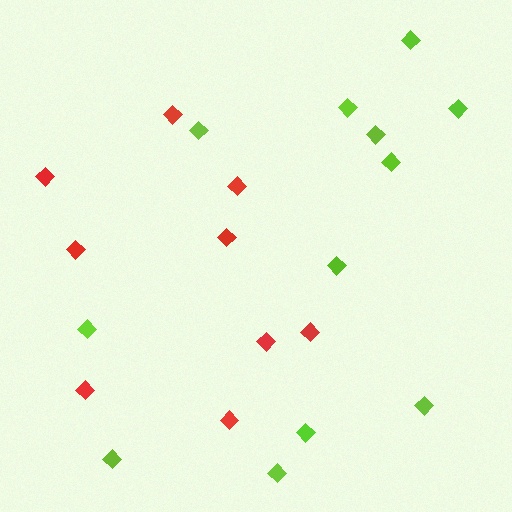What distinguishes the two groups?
There are 2 groups: one group of red diamonds (9) and one group of lime diamonds (12).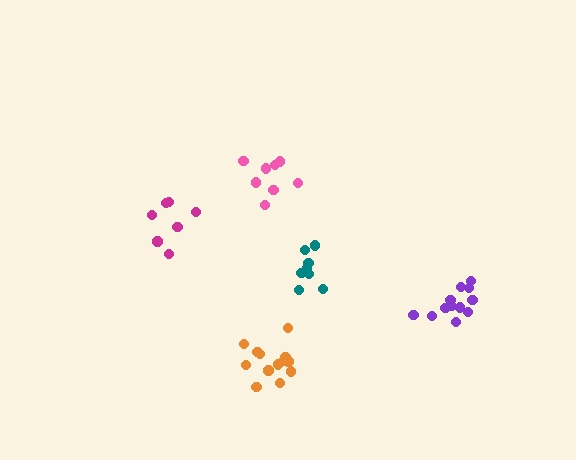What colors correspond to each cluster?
The clusters are colored: orange, pink, purple, teal, magenta.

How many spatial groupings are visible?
There are 5 spatial groupings.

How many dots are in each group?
Group 1: 13 dots, Group 2: 8 dots, Group 3: 12 dots, Group 4: 8 dots, Group 5: 7 dots (48 total).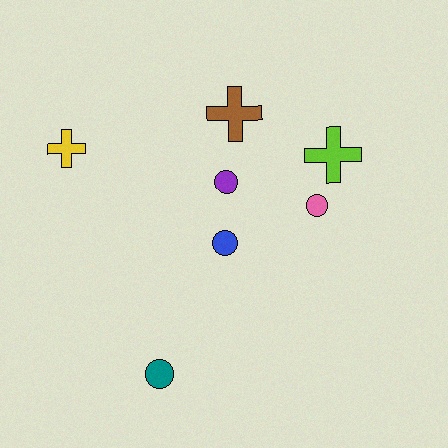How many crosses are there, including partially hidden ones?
There are 3 crosses.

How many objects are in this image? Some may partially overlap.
There are 7 objects.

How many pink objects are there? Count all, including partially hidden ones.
There is 1 pink object.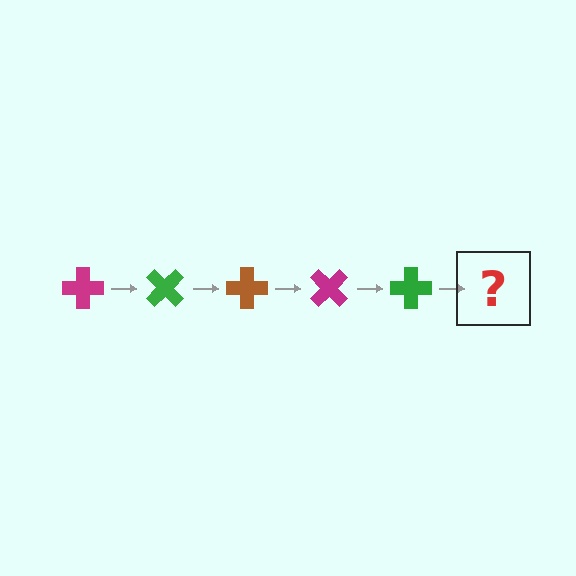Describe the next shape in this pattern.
It should be a brown cross, rotated 225 degrees from the start.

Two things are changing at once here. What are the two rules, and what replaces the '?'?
The two rules are that it rotates 45 degrees each step and the color cycles through magenta, green, and brown. The '?' should be a brown cross, rotated 225 degrees from the start.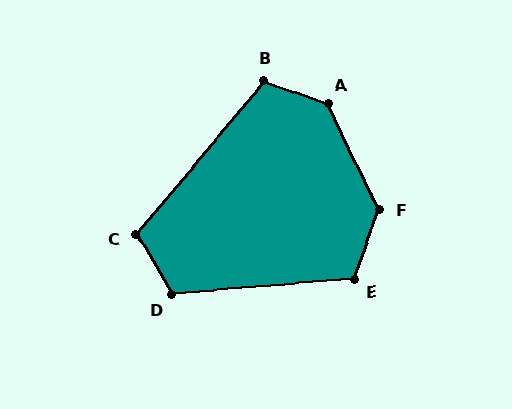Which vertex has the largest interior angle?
A, at approximately 136 degrees.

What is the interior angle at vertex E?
Approximately 115 degrees (obtuse).